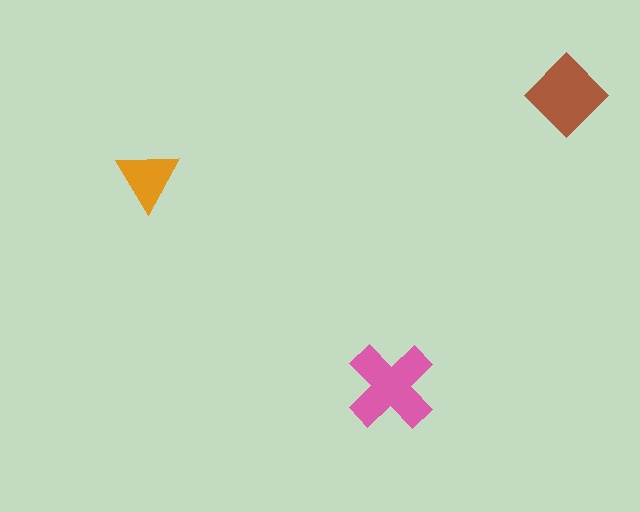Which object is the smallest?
The orange triangle.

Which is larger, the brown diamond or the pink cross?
The pink cross.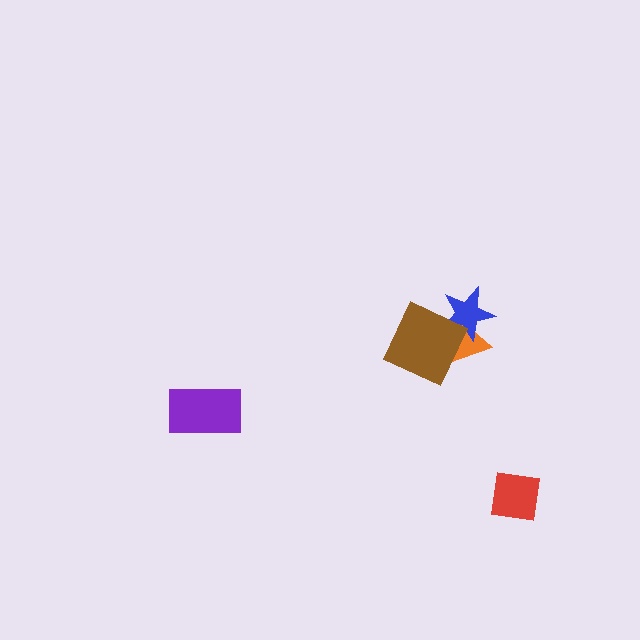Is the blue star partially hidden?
Yes, it is partially covered by another shape.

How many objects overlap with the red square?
0 objects overlap with the red square.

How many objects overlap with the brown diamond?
2 objects overlap with the brown diamond.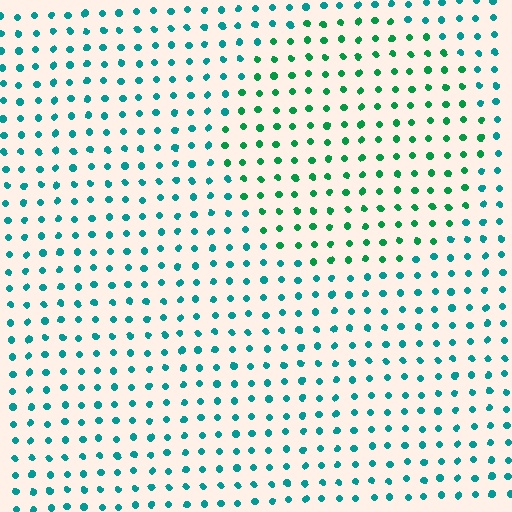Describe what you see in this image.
The image is filled with small teal elements in a uniform arrangement. A circle-shaped region is visible where the elements are tinted to a slightly different hue, forming a subtle color boundary.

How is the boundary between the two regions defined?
The boundary is defined purely by a slight shift in hue (about 32 degrees). Spacing, size, and orientation are identical on both sides.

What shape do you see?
I see a circle.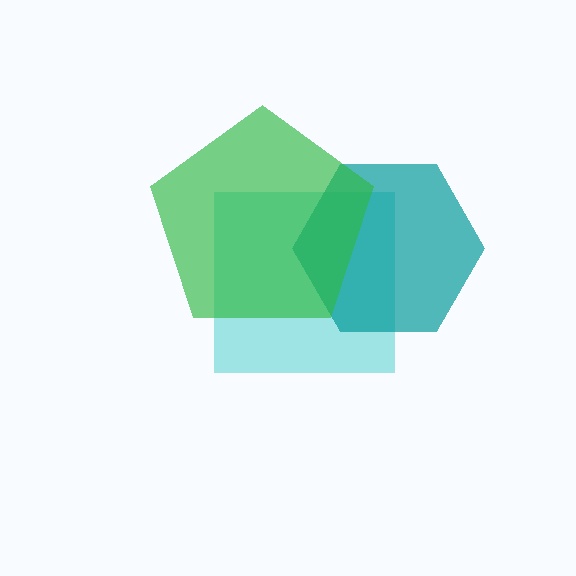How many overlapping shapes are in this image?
There are 3 overlapping shapes in the image.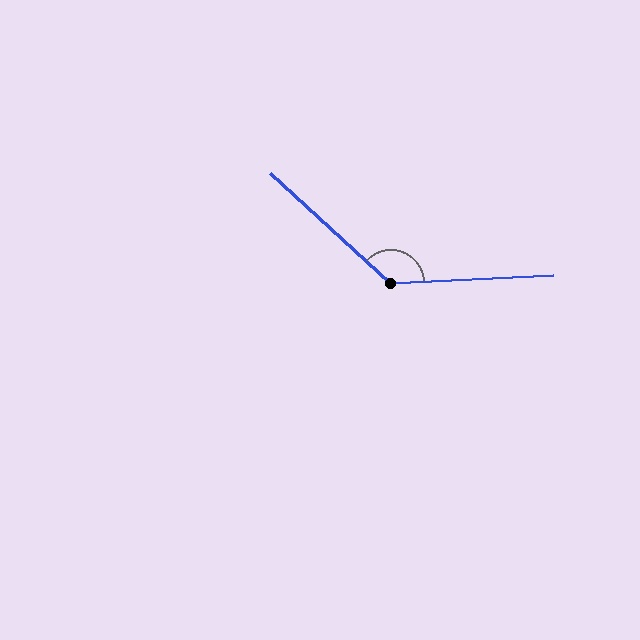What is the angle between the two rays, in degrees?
Approximately 135 degrees.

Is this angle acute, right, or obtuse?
It is obtuse.